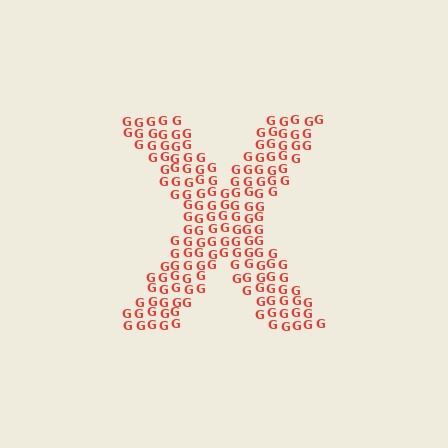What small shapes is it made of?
It is made of small letter G's.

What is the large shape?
The large shape is the letter X.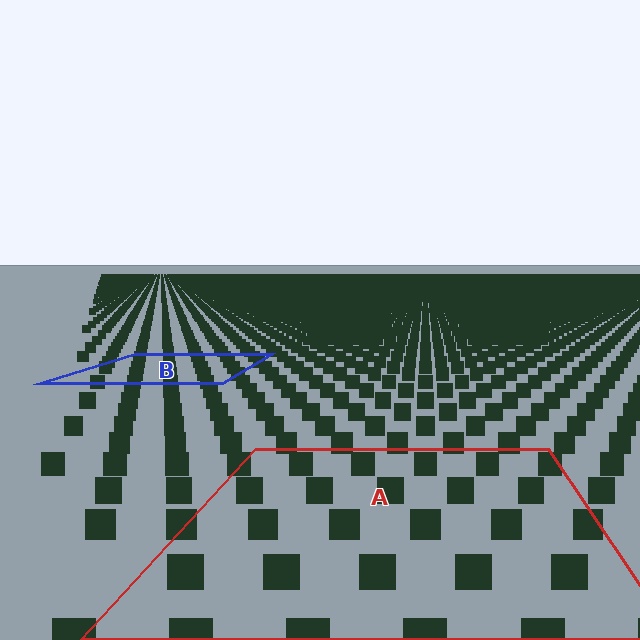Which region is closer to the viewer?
Region A is closer. The texture elements there are larger and more spread out.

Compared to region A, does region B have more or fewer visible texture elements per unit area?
Region B has more texture elements per unit area — they are packed more densely because it is farther away.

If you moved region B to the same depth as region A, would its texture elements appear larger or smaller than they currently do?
They would appear larger. At a closer depth, the same texture elements are projected at a bigger on-screen size.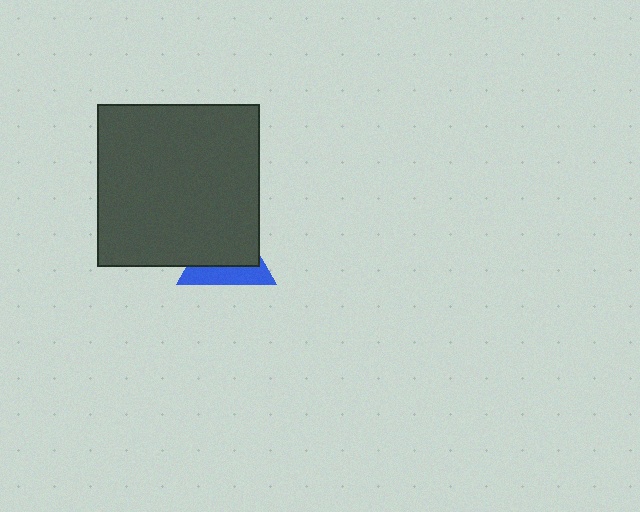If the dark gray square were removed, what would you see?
You would see the complete blue triangle.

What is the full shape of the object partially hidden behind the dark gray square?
The partially hidden object is a blue triangle.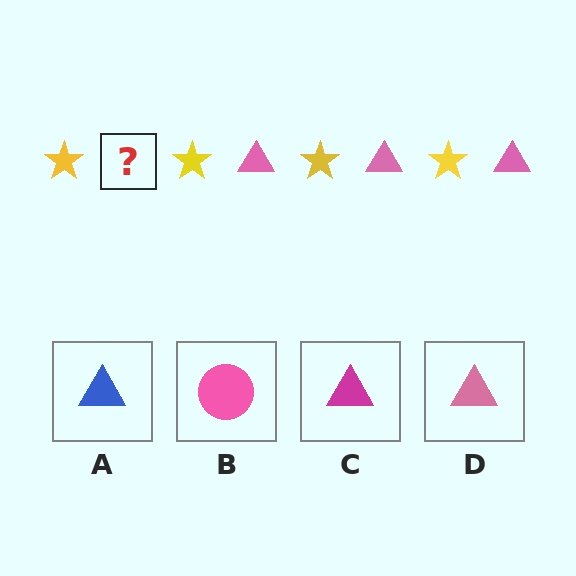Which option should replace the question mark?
Option D.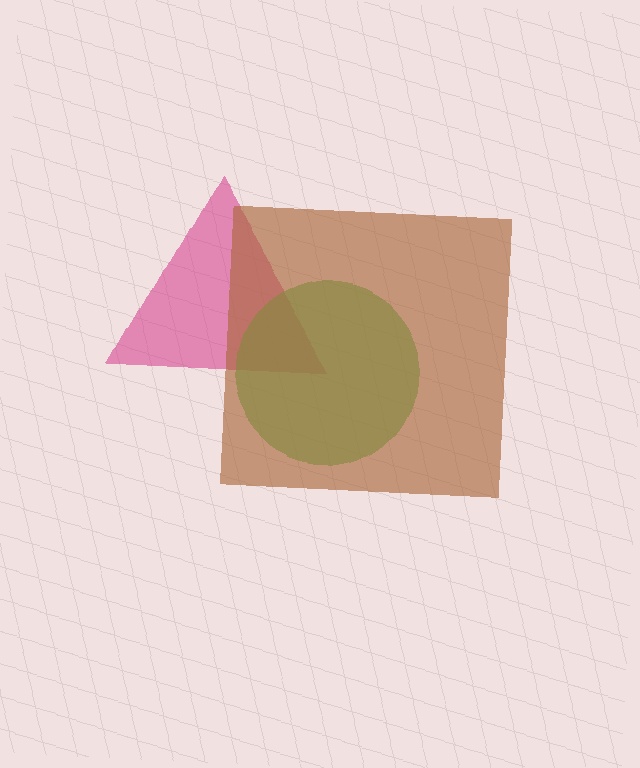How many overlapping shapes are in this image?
There are 3 overlapping shapes in the image.